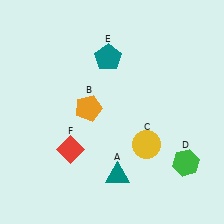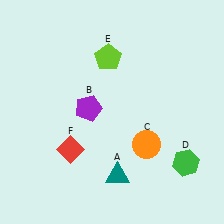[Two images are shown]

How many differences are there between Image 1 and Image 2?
There are 3 differences between the two images.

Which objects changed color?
B changed from orange to purple. C changed from yellow to orange. E changed from teal to lime.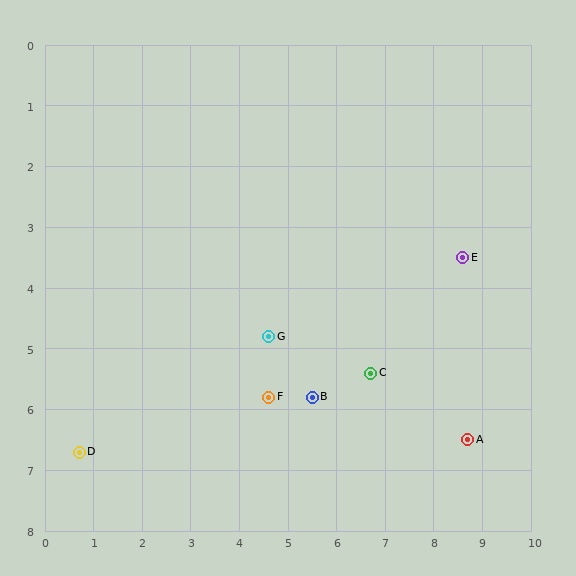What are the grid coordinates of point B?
Point B is at approximately (5.5, 5.8).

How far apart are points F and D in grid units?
Points F and D are about 4.0 grid units apart.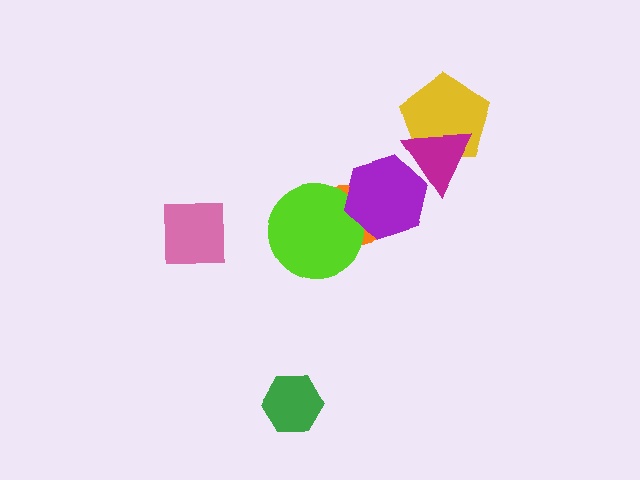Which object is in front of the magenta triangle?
The purple hexagon is in front of the magenta triangle.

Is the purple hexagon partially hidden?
No, no other shape covers it.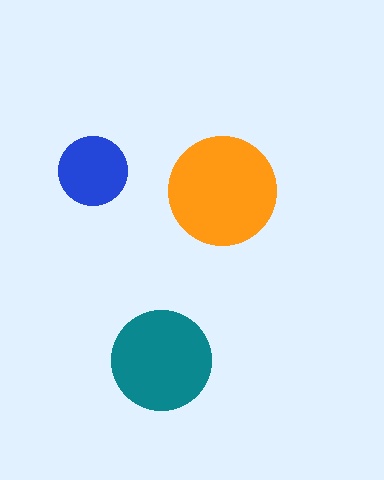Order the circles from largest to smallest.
the orange one, the teal one, the blue one.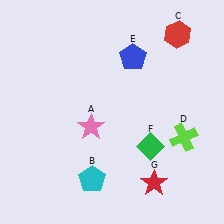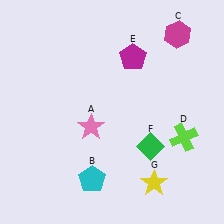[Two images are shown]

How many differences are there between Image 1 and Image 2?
There are 3 differences between the two images.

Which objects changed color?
C changed from red to magenta. E changed from blue to magenta. G changed from red to yellow.